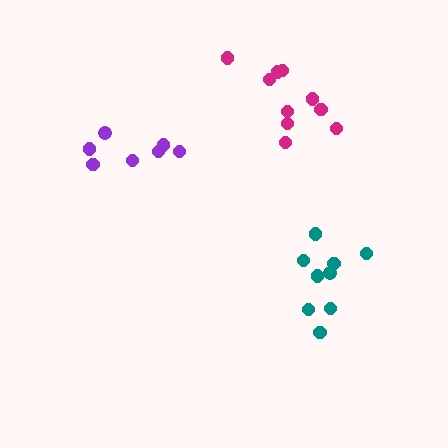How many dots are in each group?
Group 1: 9 dots, Group 2: 10 dots, Group 3: 7 dots (26 total).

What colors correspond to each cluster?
The clusters are colored: teal, magenta, purple.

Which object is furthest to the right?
The teal cluster is rightmost.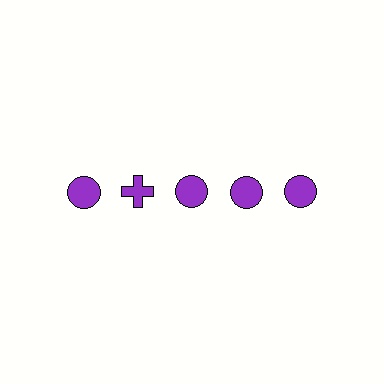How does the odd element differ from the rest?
It has a different shape: cross instead of circle.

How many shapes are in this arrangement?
There are 5 shapes arranged in a grid pattern.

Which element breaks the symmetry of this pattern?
The purple cross in the top row, second from left column breaks the symmetry. All other shapes are purple circles.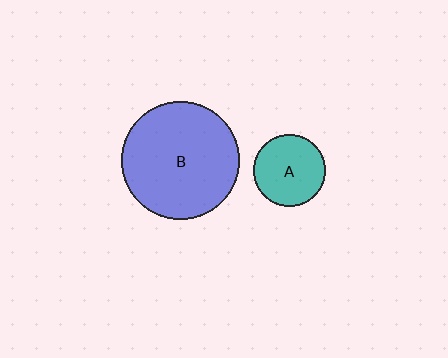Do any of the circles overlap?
No, none of the circles overlap.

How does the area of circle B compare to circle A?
Approximately 2.7 times.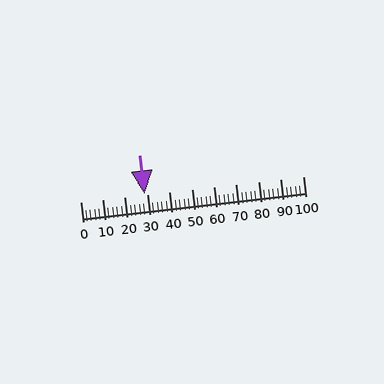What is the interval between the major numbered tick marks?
The major tick marks are spaced 10 units apart.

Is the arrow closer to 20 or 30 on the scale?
The arrow is closer to 30.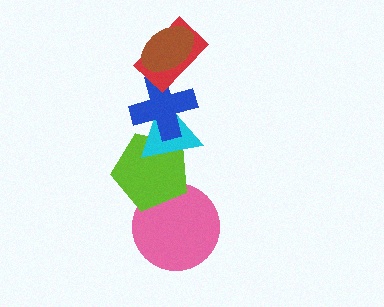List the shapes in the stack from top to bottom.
From top to bottom: the brown ellipse, the red rectangle, the blue cross, the cyan triangle, the lime pentagon, the pink circle.